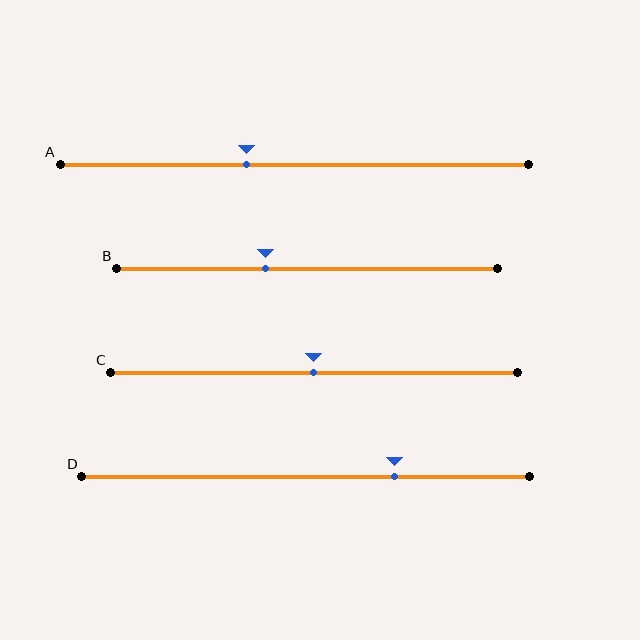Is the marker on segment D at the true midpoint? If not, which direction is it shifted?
No, the marker on segment D is shifted to the right by about 20% of the segment length.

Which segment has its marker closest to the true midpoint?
Segment C has its marker closest to the true midpoint.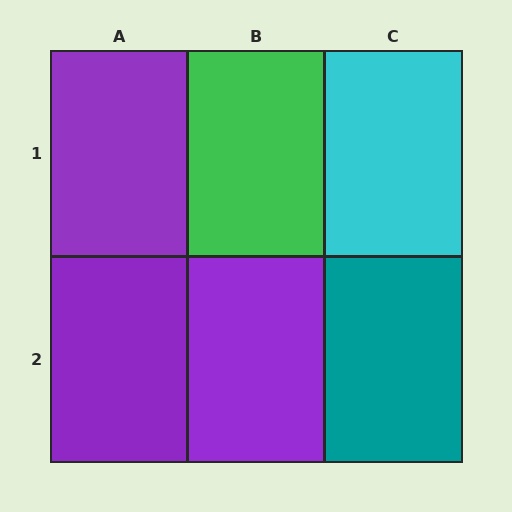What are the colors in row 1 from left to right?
Purple, green, cyan.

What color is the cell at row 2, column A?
Purple.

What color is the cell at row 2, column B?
Purple.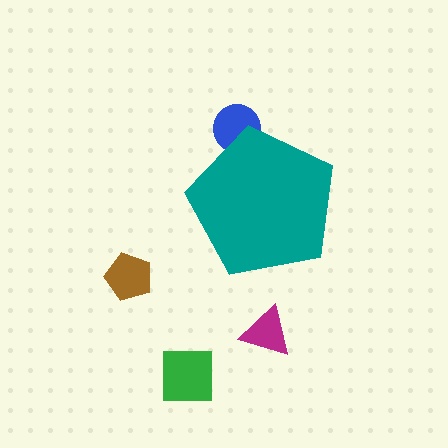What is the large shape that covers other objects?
A teal pentagon.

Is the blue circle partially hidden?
Yes, the blue circle is partially hidden behind the teal pentagon.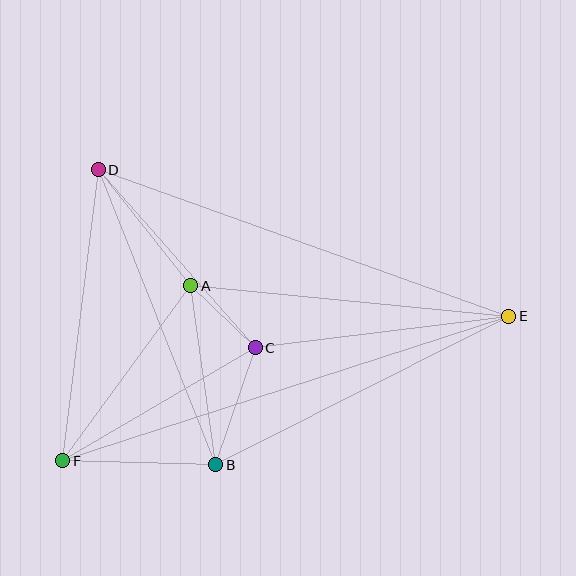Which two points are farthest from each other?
Points E and F are farthest from each other.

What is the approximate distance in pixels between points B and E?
The distance between B and E is approximately 328 pixels.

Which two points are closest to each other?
Points A and C are closest to each other.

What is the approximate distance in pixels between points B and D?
The distance between B and D is approximately 317 pixels.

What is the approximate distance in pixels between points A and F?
The distance between A and F is approximately 217 pixels.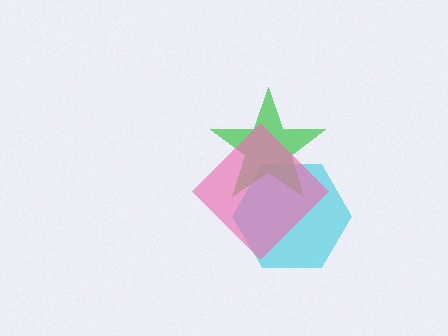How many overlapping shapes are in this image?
There are 3 overlapping shapes in the image.